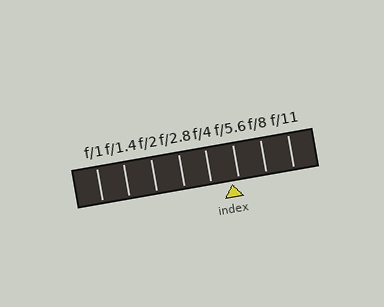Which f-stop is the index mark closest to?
The index mark is closest to f/5.6.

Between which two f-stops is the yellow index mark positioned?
The index mark is between f/4 and f/5.6.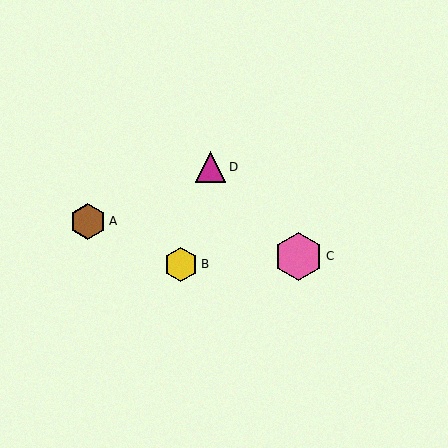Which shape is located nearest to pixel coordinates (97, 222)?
The brown hexagon (labeled A) at (88, 221) is nearest to that location.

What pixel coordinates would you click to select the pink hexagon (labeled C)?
Click at (299, 256) to select the pink hexagon C.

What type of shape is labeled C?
Shape C is a pink hexagon.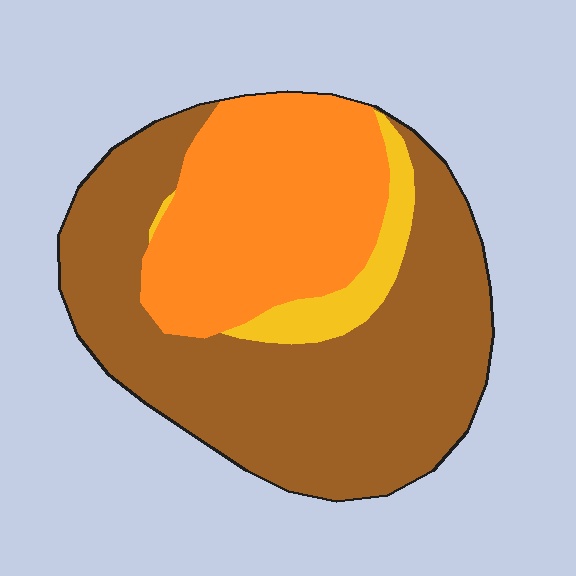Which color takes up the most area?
Brown, at roughly 60%.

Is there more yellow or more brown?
Brown.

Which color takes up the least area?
Yellow, at roughly 10%.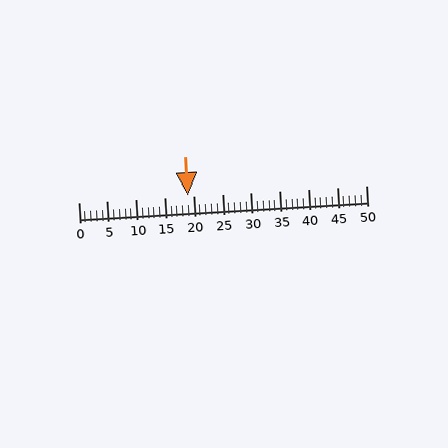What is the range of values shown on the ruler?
The ruler shows values from 0 to 50.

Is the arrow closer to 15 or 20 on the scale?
The arrow is closer to 20.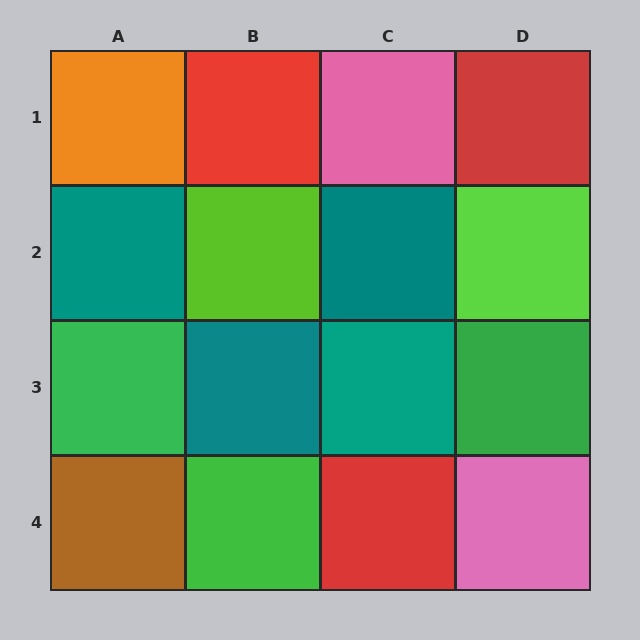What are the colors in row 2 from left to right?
Teal, lime, teal, lime.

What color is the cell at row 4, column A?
Brown.